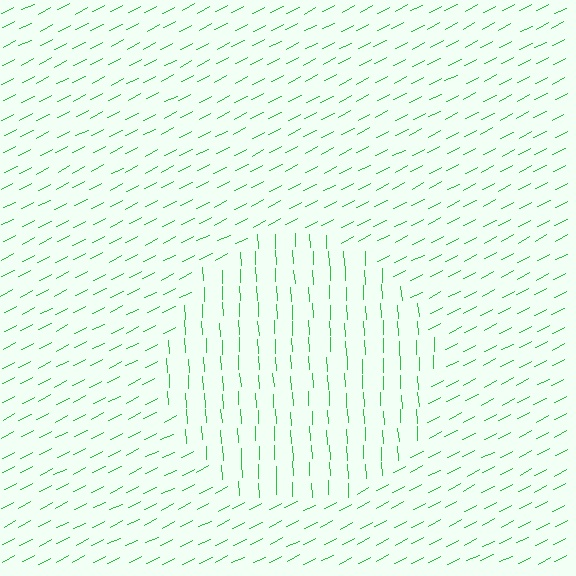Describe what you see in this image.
The image is filled with small green line segments. A circle region in the image has lines oriented differently from the surrounding lines, creating a visible texture boundary.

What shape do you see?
I see a circle.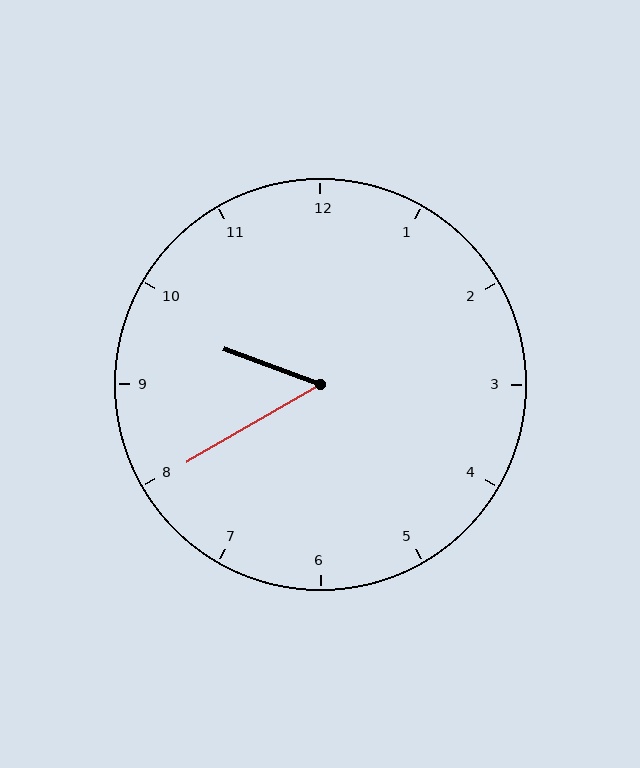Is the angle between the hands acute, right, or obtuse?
It is acute.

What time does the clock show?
9:40.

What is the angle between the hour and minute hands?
Approximately 50 degrees.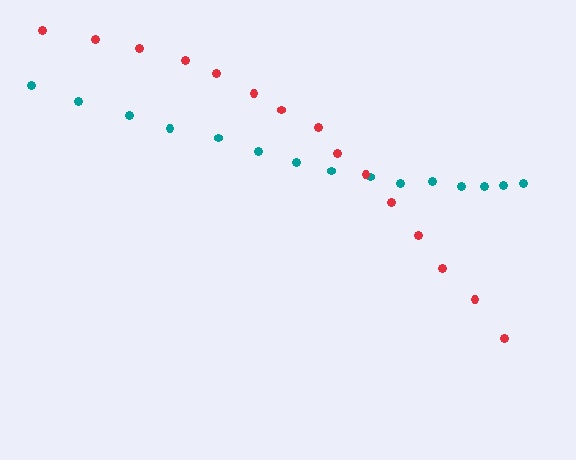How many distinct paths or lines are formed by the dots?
There are 2 distinct paths.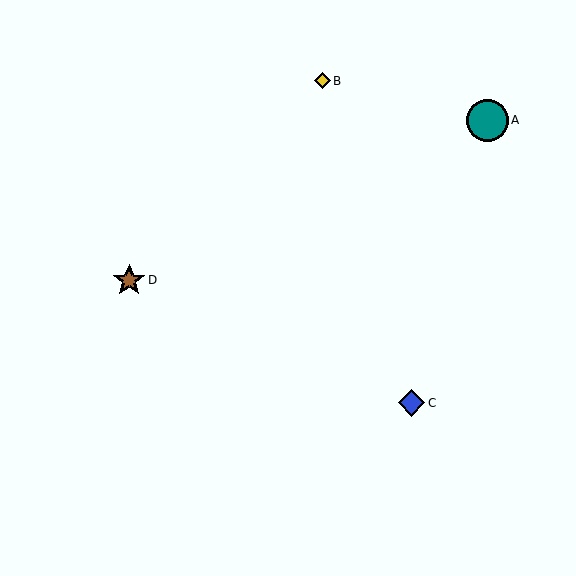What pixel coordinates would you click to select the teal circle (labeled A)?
Click at (487, 120) to select the teal circle A.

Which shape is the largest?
The teal circle (labeled A) is the largest.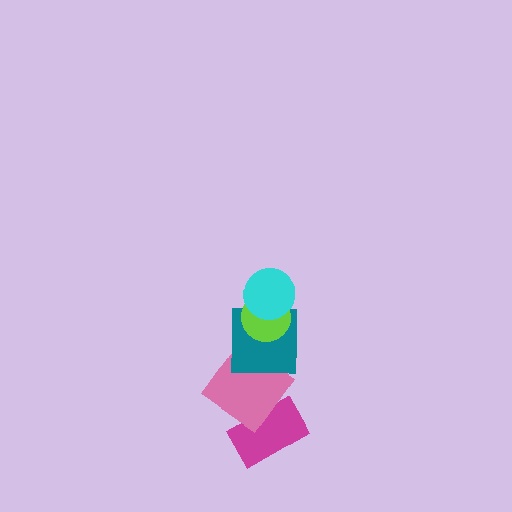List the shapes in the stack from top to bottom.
From top to bottom: the cyan circle, the lime circle, the teal square, the pink diamond, the magenta rectangle.